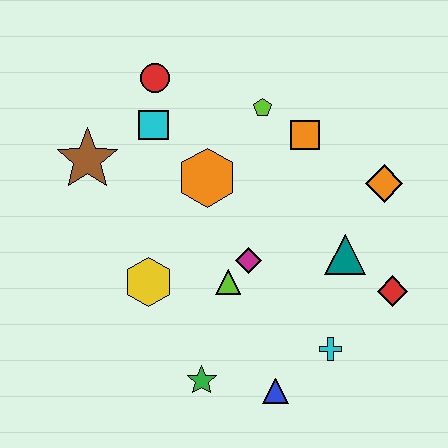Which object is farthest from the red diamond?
The brown star is farthest from the red diamond.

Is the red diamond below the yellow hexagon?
Yes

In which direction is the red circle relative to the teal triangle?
The red circle is to the left of the teal triangle.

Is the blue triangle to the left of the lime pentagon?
No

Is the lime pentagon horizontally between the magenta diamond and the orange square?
Yes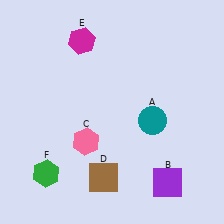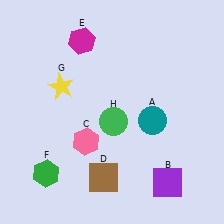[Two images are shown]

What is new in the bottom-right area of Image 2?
A green circle (H) was added in the bottom-right area of Image 2.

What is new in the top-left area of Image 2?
A yellow star (G) was added in the top-left area of Image 2.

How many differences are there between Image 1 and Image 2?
There are 2 differences between the two images.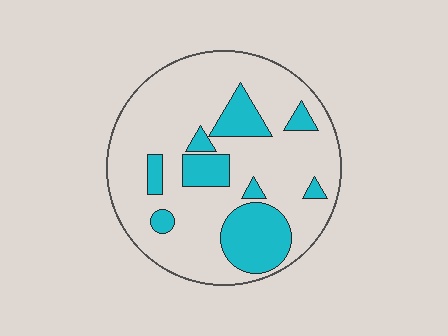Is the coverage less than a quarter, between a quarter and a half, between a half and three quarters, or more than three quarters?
Less than a quarter.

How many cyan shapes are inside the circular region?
9.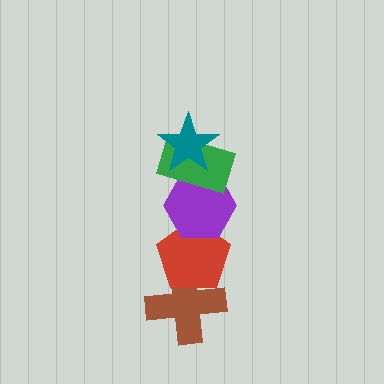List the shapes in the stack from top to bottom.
From top to bottom: the teal star, the green rectangle, the purple hexagon, the red pentagon, the brown cross.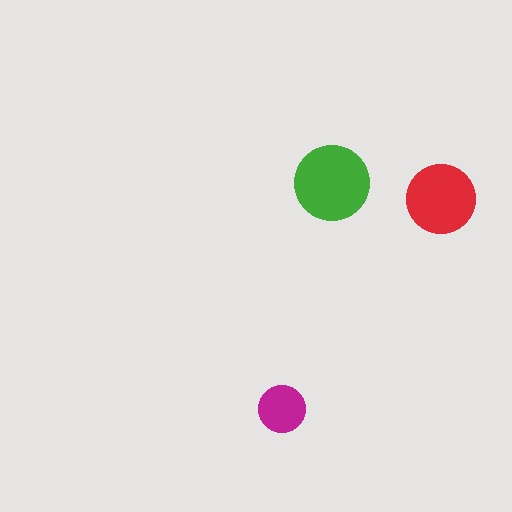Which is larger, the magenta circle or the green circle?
The green one.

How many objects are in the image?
There are 3 objects in the image.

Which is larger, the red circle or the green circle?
The green one.